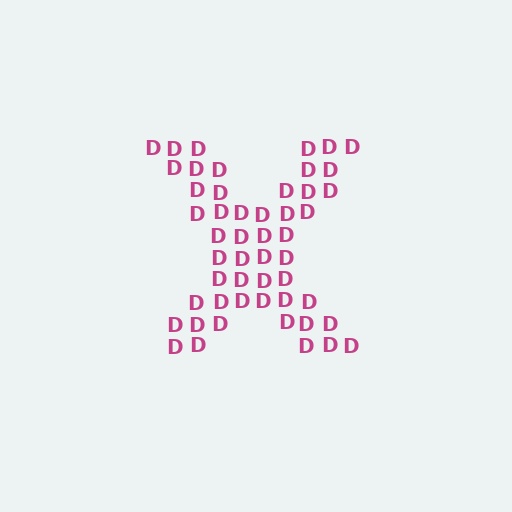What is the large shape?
The large shape is the letter X.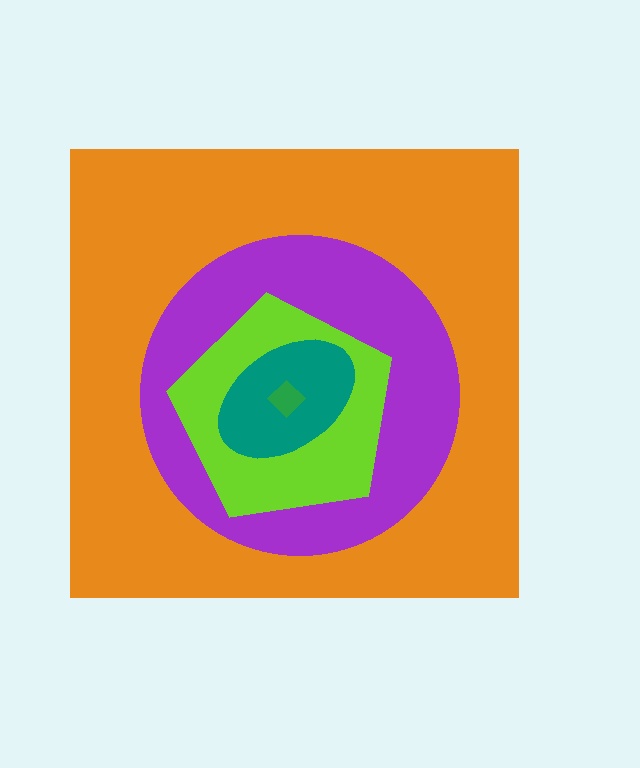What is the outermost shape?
The orange square.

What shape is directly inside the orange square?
The purple circle.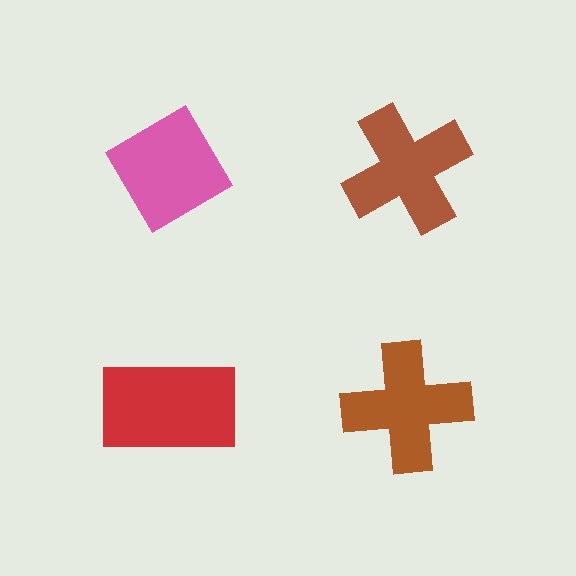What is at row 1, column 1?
A pink diamond.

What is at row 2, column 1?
A red rectangle.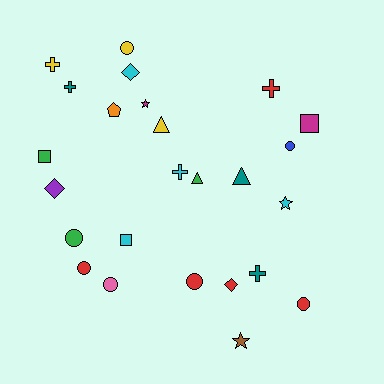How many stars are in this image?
There are 3 stars.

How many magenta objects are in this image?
There are 2 magenta objects.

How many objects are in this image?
There are 25 objects.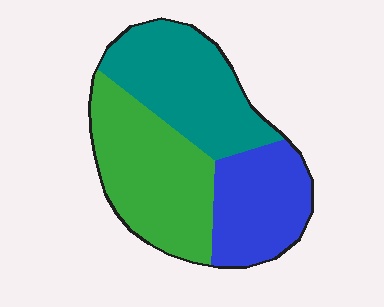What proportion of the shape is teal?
Teal covers 35% of the shape.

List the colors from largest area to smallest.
From largest to smallest: green, teal, blue.